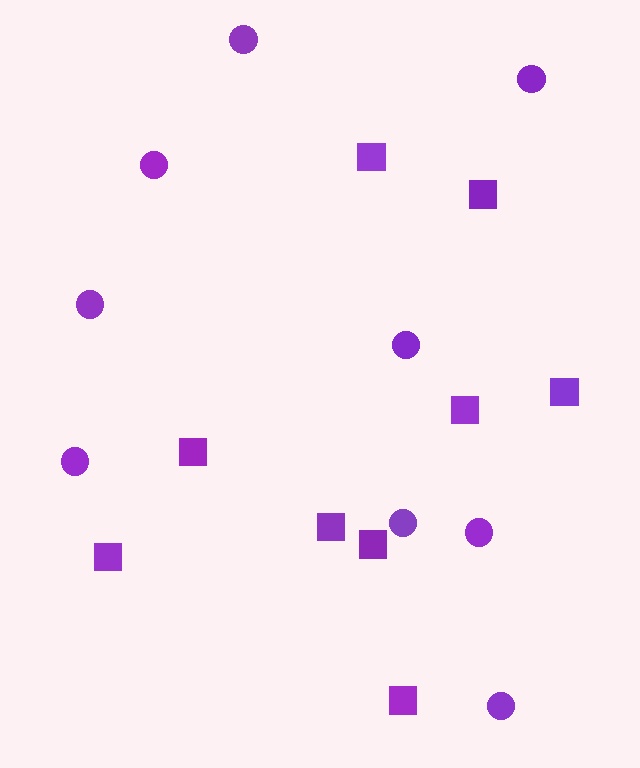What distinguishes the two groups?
There are 2 groups: one group of squares (9) and one group of circles (9).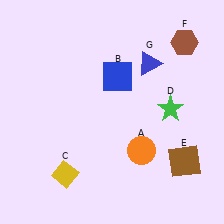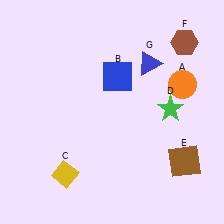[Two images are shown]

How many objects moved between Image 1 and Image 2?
1 object moved between the two images.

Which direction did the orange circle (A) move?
The orange circle (A) moved up.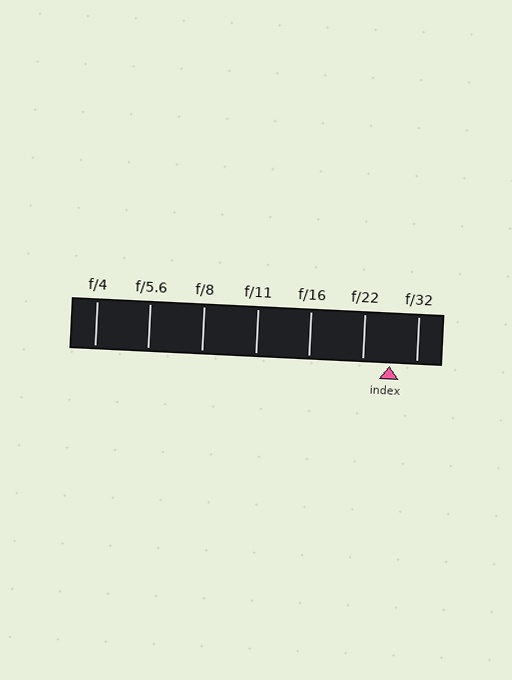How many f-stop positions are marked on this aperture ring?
There are 7 f-stop positions marked.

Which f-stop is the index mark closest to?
The index mark is closest to f/32.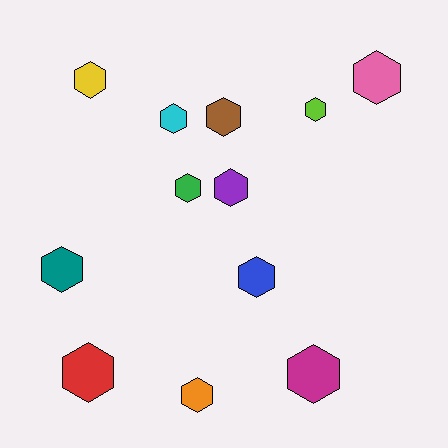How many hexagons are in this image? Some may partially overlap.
There are 12 hexagons.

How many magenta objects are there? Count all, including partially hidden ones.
There is 1 magenta object.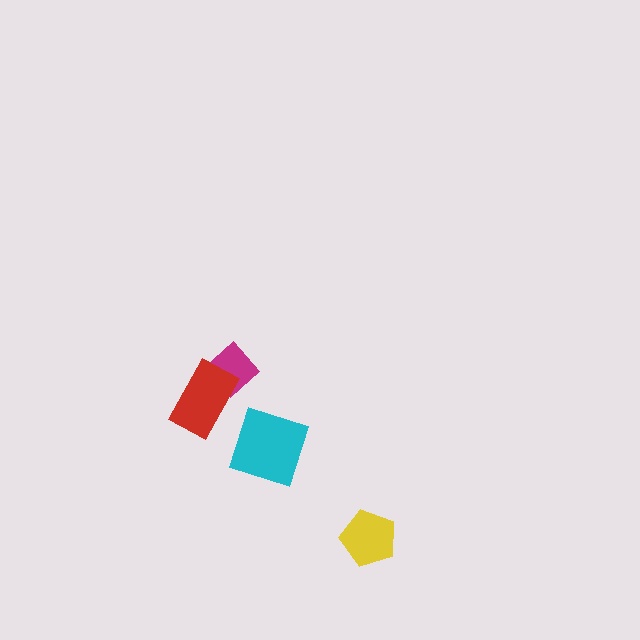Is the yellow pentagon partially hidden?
No, no other shape covers it.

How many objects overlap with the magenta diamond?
1 object overlaps with the magenta diamond.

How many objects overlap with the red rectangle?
1 object overlaps with the red rectangle.